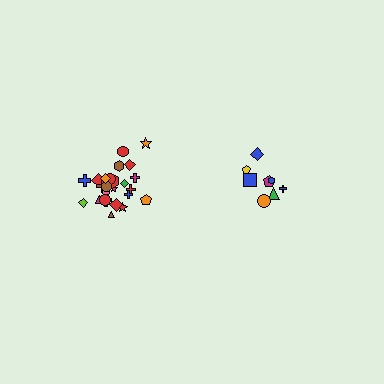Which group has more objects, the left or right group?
The left group.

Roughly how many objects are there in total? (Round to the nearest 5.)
Roughly 35 objects in total.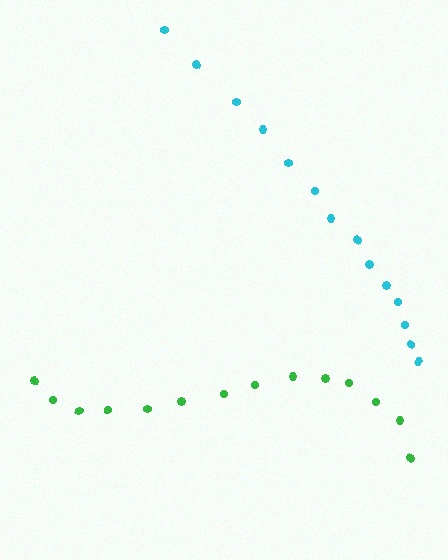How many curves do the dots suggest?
There are 2 distinct paths.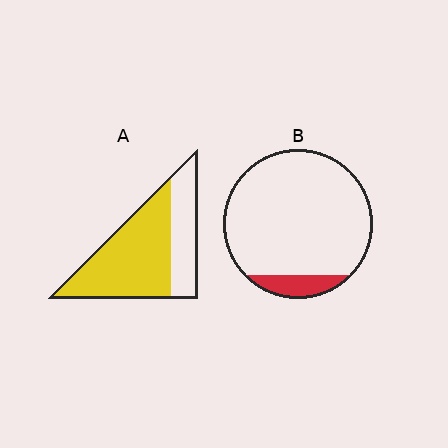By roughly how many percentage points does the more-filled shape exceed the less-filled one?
By roughly 55 percentage points (A over B).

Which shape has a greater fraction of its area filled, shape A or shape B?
Shape A.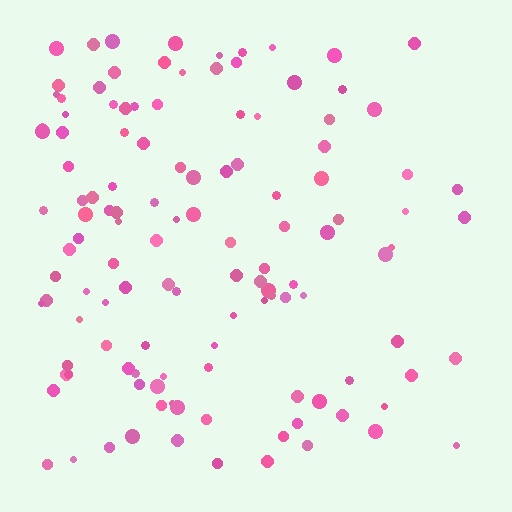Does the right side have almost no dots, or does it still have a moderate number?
Still a moderate number, just noticeably fewer than the left.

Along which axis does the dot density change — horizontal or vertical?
Horizontal.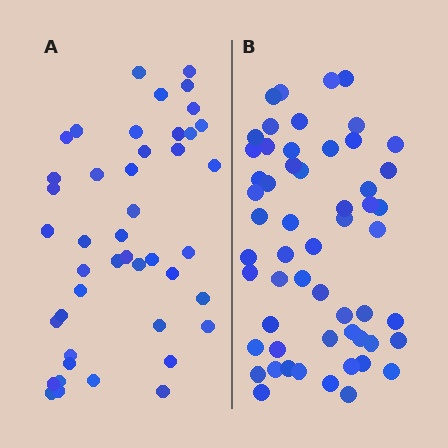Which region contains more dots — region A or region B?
Region B (the right region) has more dots.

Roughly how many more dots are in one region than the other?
Region B has roughly 12 or so more dots than region A.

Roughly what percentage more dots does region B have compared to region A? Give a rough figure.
About 25% more.